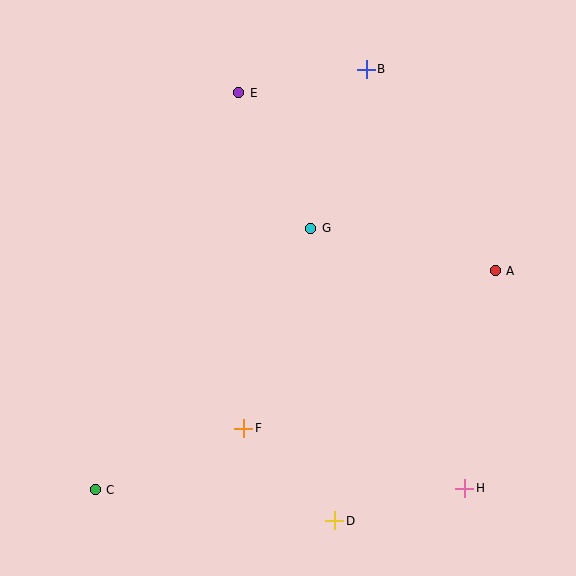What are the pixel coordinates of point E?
Point E is at (239, 93).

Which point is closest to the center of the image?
Point G at (311, 228) is closest to the center.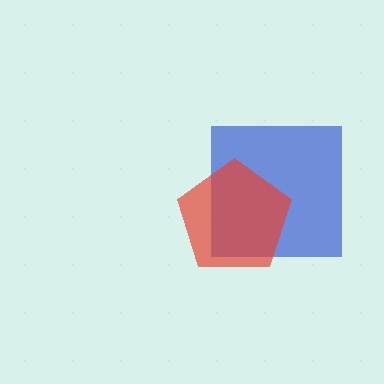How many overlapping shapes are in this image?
There are 2 overlapping shapes in the image.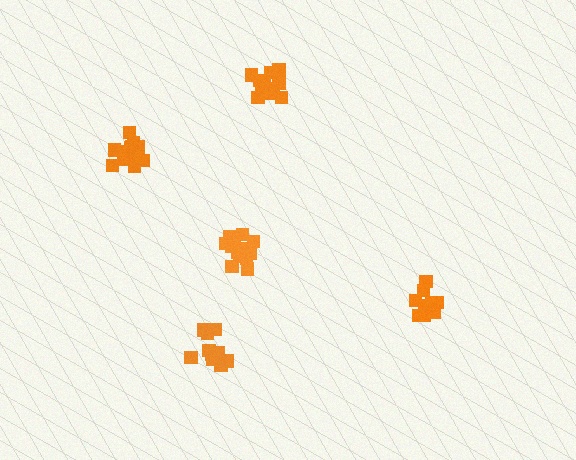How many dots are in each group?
Group 1: 12 dots, Group 2: 18 dots, Group 3: 12 dots, Group 4: 17 dots, Group 5: 12 dots (71 total).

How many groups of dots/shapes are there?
There are 5 groups.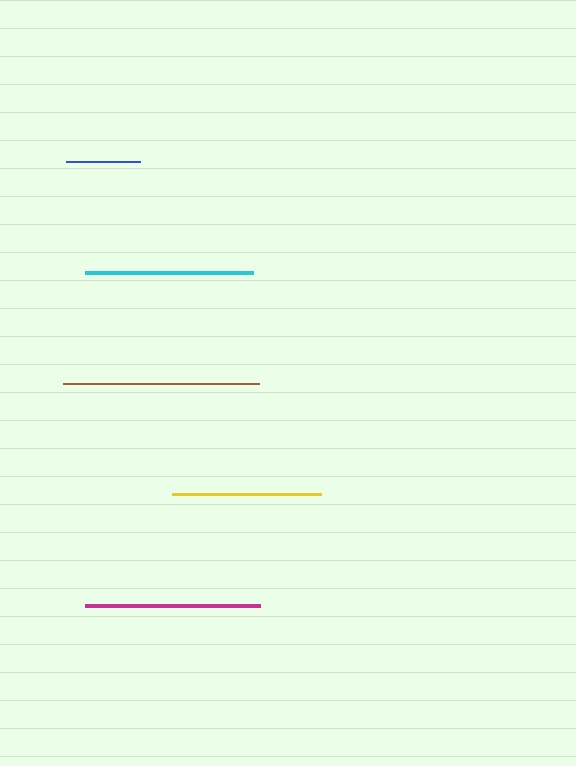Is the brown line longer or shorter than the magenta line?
The brown line is longer than the magenta line.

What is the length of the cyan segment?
The cyan segment is approximately 169 pixels long.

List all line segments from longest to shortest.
From longest to shortest: brown, magenta, cyan, yellow, blue.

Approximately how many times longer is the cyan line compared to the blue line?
The cyan line is approximately 2.3 times the length of the blue line.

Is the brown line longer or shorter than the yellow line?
The brown line is longer than the yellow line.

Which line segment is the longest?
The brown line is the longest at approximately 196 pixels.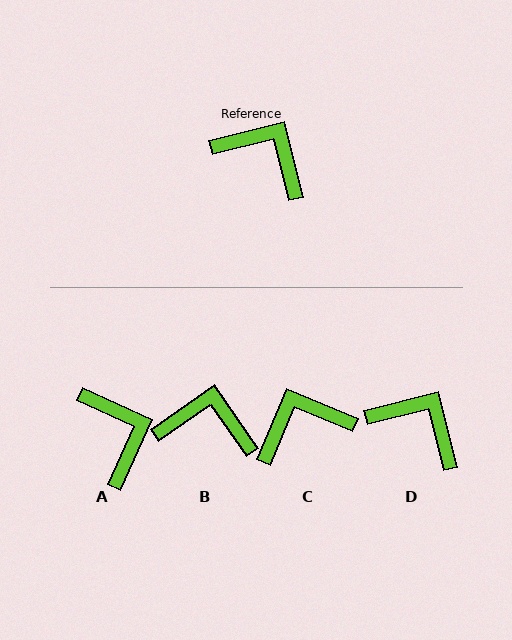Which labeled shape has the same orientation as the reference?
D.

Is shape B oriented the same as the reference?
No, it is off by about 21 degrees.